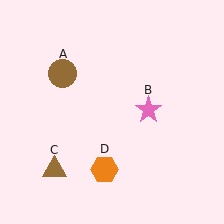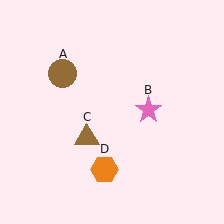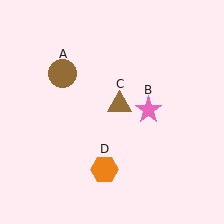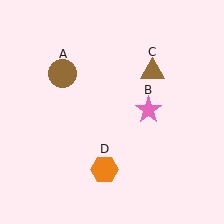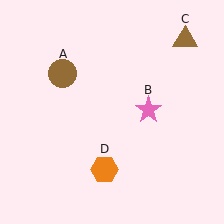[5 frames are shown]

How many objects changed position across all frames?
1 object changed position: brown triangle (object C).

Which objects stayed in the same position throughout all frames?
Brown circle (object A) and pink star (object B) and orange hexagon (object D) remained stationary.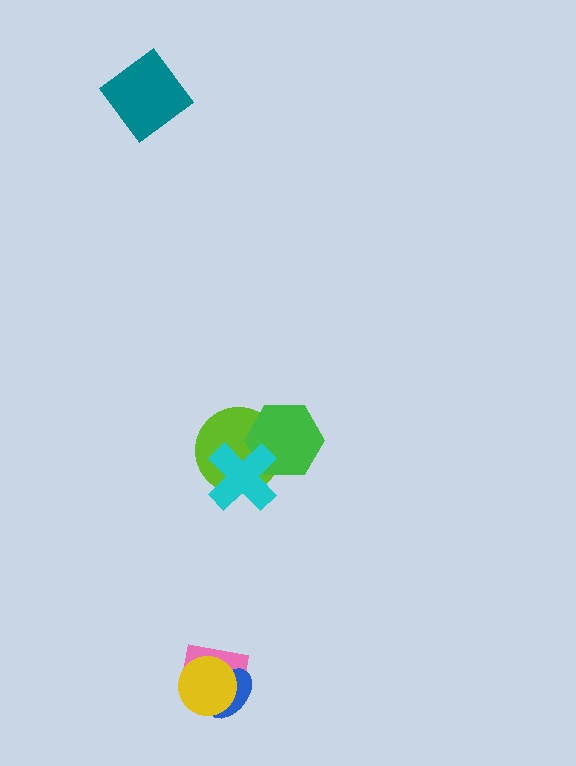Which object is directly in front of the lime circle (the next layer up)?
The green hexagon is directly in front of the lime circle.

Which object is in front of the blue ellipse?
The yellow circle is in front of the blue ellipse.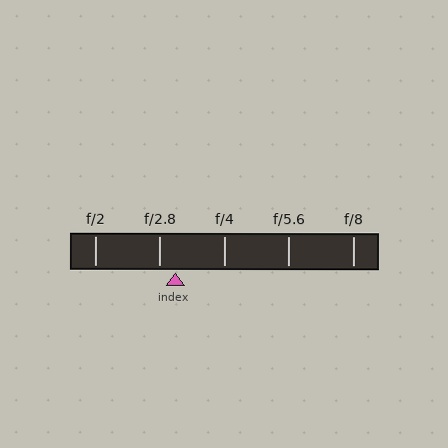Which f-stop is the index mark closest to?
The index mark is closest to f/2.8.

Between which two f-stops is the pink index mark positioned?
The index mark is between f/2.8 and f/4.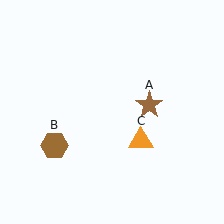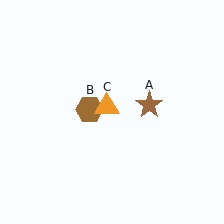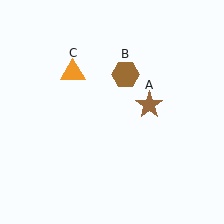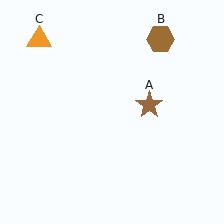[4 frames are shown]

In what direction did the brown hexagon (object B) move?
The brown hexagon (object B) moved up and to the right.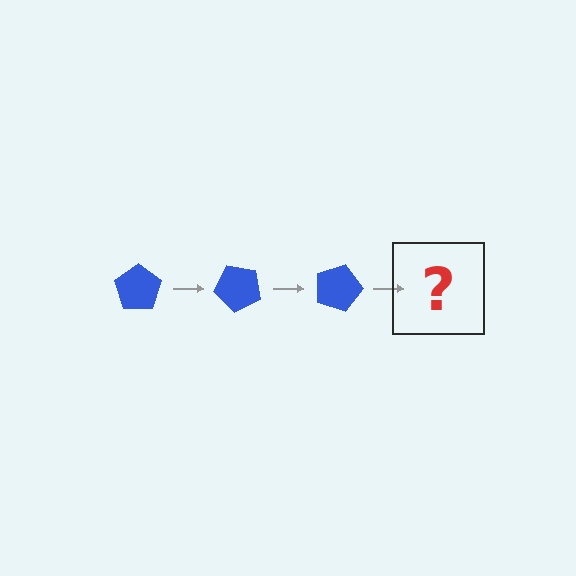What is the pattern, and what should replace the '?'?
The pattern is that the pentagon rotates 45 degrees each step. The '?' should be a blue pentagon rotated 135 degrees.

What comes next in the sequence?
The next element should be a blue pentagon rotated 135 degrees.